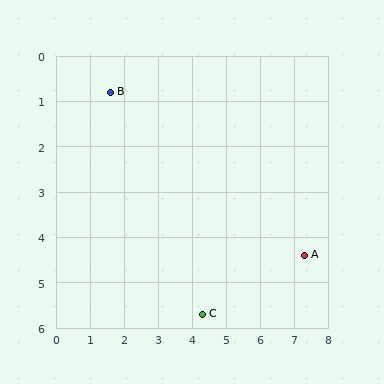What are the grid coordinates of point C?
Point C is at approximately (4.3, 5.7).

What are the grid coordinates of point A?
Point A is at approximately (7.3, 4.4).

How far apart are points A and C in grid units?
Points A and C are about 3.3 grid units apart.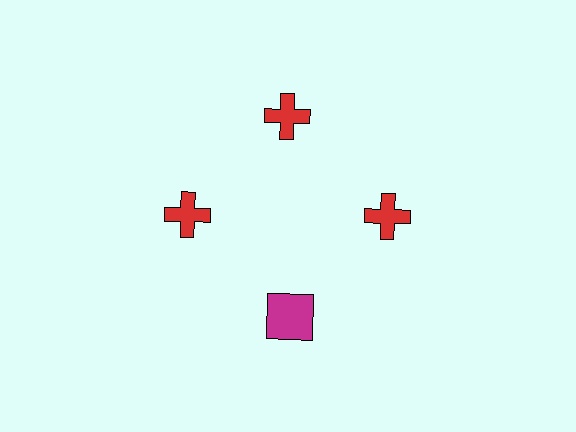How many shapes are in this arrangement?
There are 4 shapes arranged in a ring pattern.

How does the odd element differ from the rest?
It differs in both color (magenta instead of red) and shape (square instead of cross).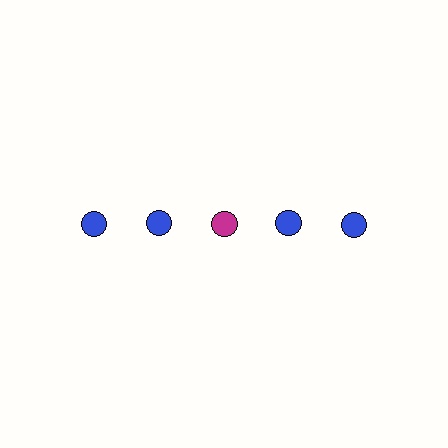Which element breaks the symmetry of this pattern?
The magenta circle in the top row, center column breaks the symmetry. All other shapes are blue circles.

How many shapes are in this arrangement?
There are 5 shapes arranged in a grid pattern.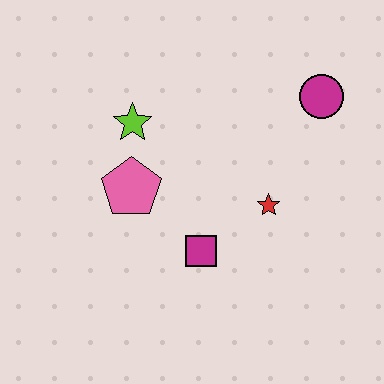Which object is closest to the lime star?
The pink pentagon is closest to the lime star.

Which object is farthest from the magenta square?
The magenta circle is farthest from the magenta square.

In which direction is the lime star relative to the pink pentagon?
The lime star is above the pink pentagon.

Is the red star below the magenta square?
No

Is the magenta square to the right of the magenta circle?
No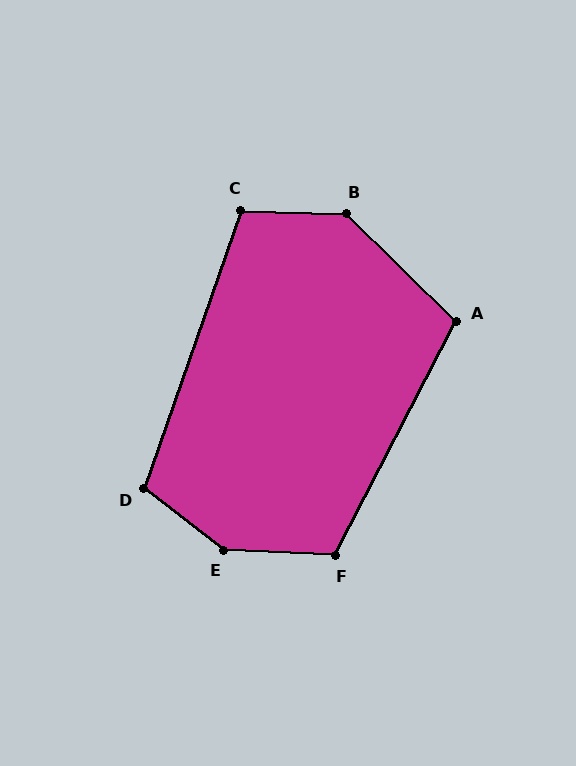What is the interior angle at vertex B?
Approximately 137 degrees (obtuse).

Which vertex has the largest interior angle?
E, at approximately 145 degrees.